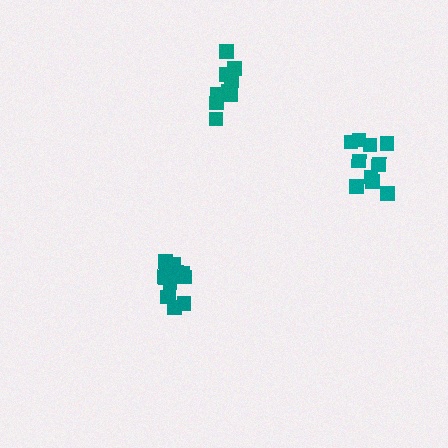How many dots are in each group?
Group 1: 12 dots, Group 2: 9 dots, Group 3: 10 dots (31 total).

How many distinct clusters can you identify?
There are 3 distinct clusters.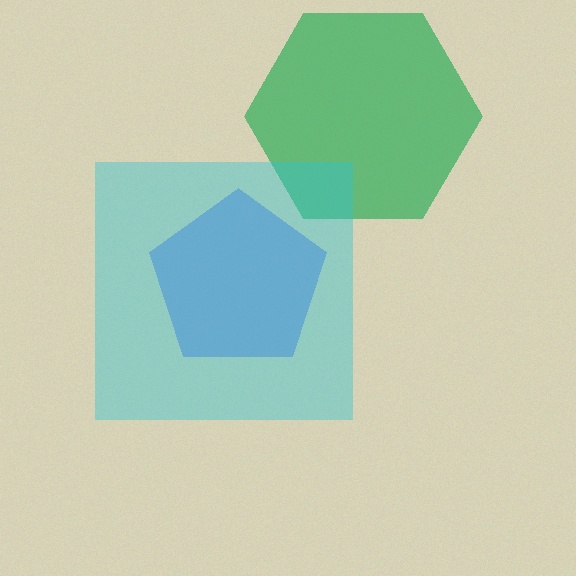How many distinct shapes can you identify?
There are 3 distinct shapes: a blue pentagon, a green hexagon, a cyan square.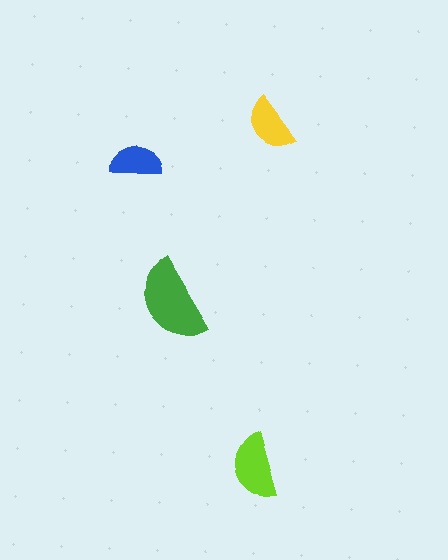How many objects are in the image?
There are 4 objects in the image.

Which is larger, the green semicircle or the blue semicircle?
The green one.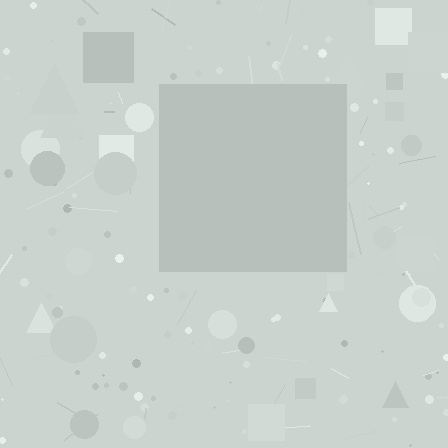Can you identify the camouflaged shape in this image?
The camouflaged shape is a square.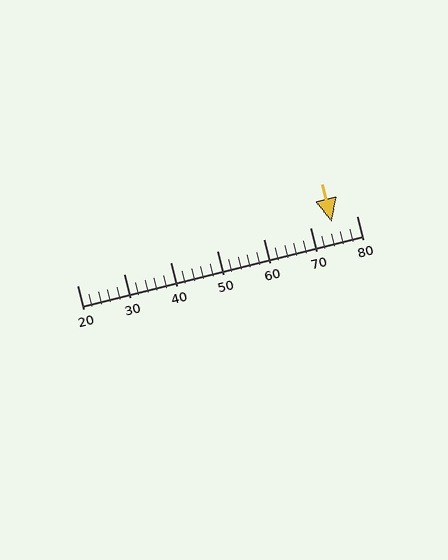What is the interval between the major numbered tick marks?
The major tick marks are spaced 10 units apart.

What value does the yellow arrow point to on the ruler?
The yellow arrow points to approximately 75.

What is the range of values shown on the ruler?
The ruler shows values from 20 to 80.